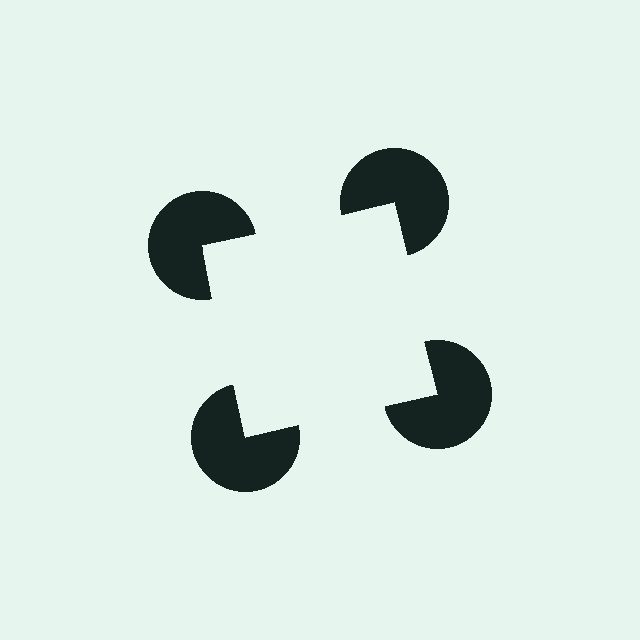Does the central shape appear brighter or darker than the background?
It typically appears slightly brighter than the background, even though no actual brightness change is drawn.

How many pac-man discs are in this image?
There are 4 — one at each vertex of the illusory square.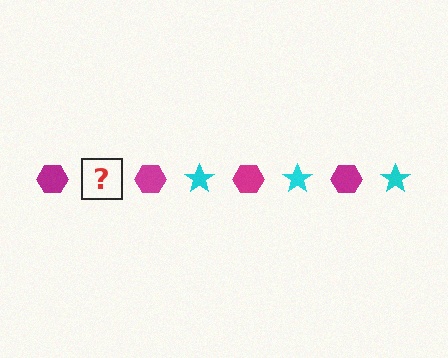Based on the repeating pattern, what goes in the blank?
The blank should be a cyan star.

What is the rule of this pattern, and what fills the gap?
The rule is that the pattern alternates between magenta hexagon and cyan star. The gap should be filled with a cyan star.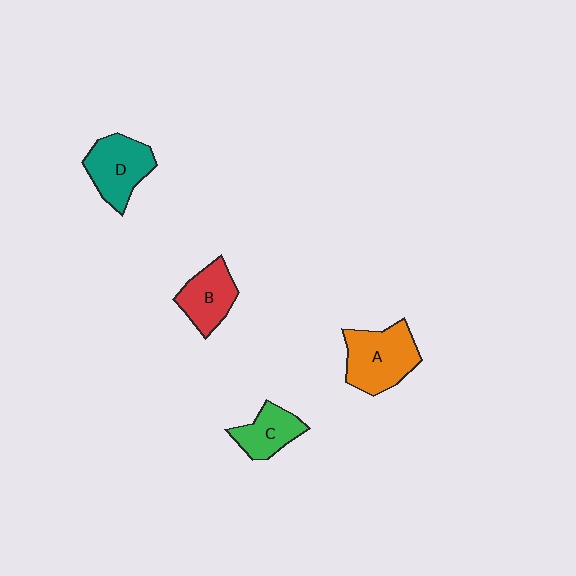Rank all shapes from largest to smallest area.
From largest to smallest: A (orange), D (teal), B (red), C (green).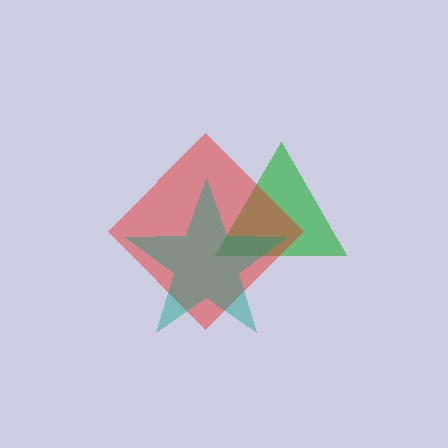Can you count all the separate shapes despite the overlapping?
Yes, there are 3 separate shapes.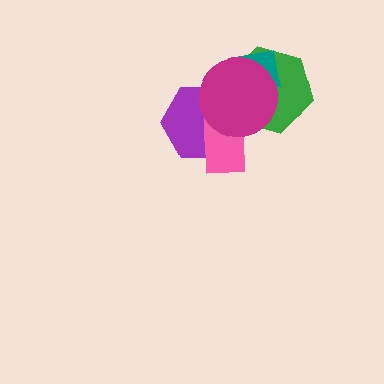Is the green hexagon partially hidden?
Yes, it is partially covered by another shape.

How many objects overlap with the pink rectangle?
3 objects overlap with the pink rectangle.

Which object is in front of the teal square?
The magenta circle is in front of the teal square.